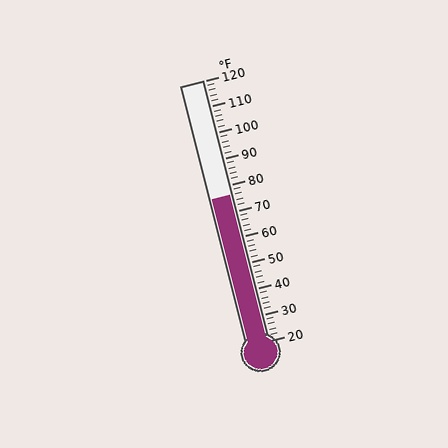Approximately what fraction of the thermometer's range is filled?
The thermometer is filled to approximately 55% of its range.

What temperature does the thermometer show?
The thermometer shows approximately 76°F.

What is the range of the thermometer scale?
The thermometer scale ranges from 20°F to 120°F.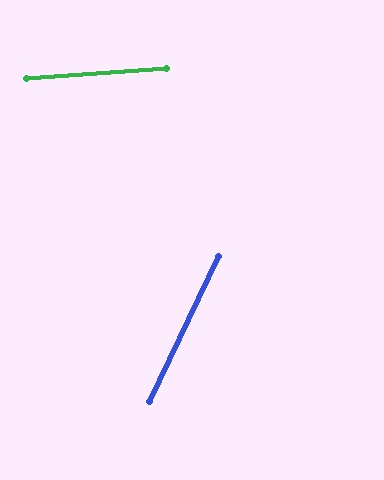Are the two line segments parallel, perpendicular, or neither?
Neither parallel nor perpendicular — they differ by about 60°.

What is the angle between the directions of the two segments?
Approximately 60 degrees.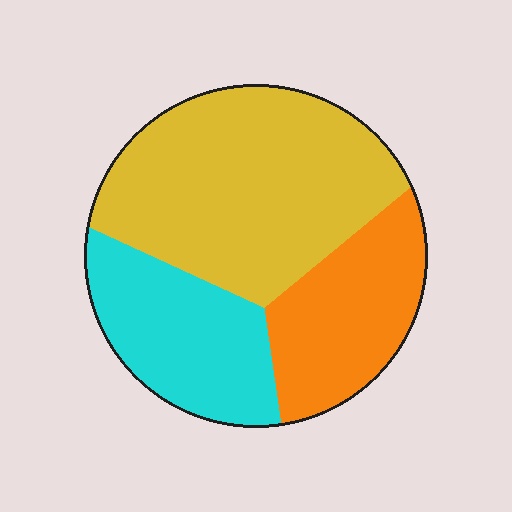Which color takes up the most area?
Yellow, at roughly 50%.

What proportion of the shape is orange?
Orange covers around 25% of the shape.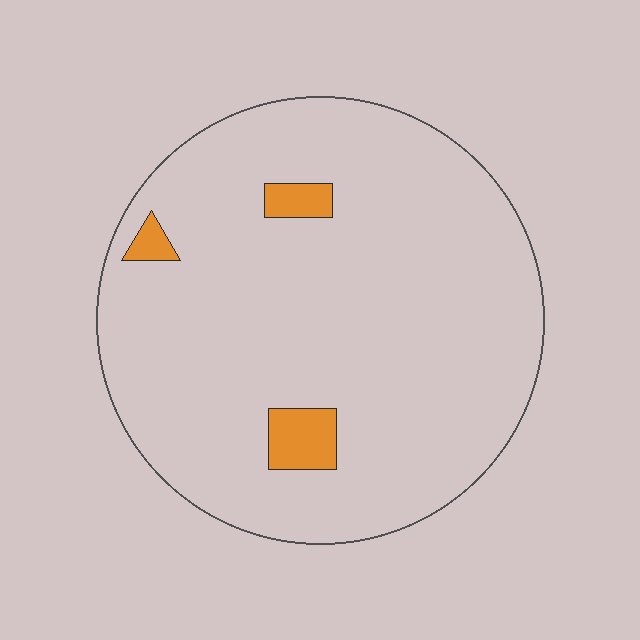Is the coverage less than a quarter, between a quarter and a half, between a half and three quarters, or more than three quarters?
Less than a quarter.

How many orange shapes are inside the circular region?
3.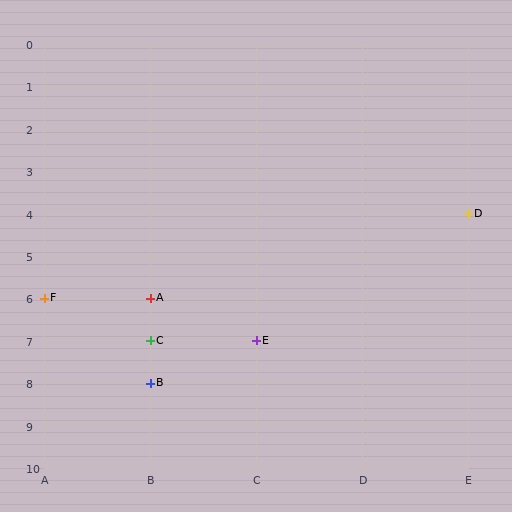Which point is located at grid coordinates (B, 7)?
Point C is at (B, 7).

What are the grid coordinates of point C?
Point C is at grid coordinates (B, 7).